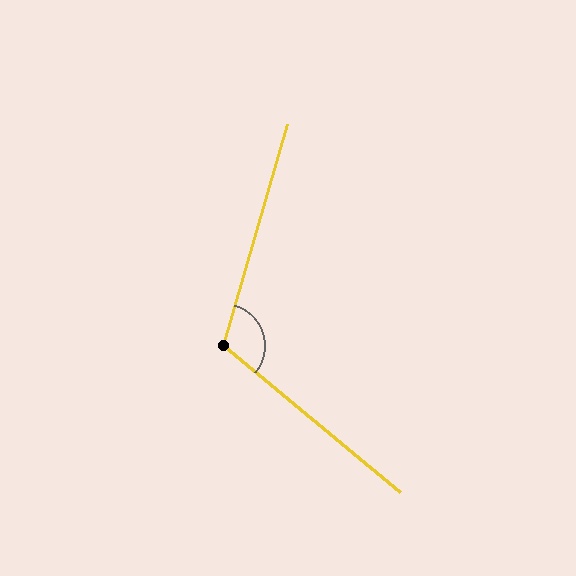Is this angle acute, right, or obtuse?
It is obtuse.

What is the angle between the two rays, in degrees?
Approximately 114 degrees.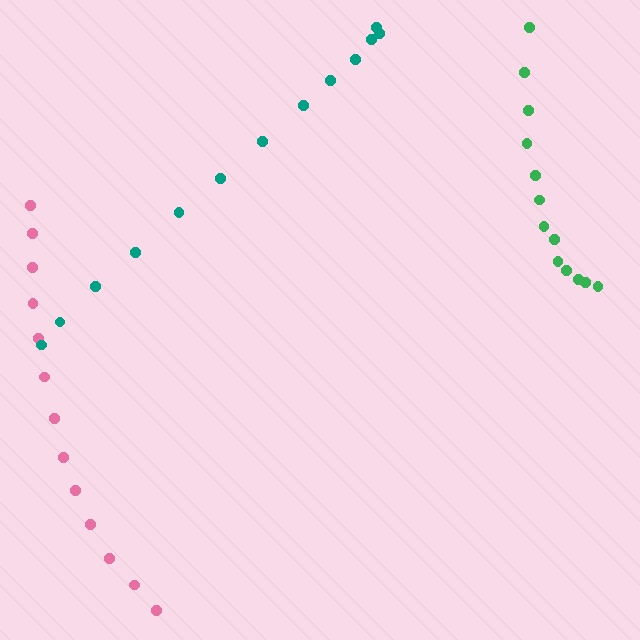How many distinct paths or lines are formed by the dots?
There are 3 distinct paths.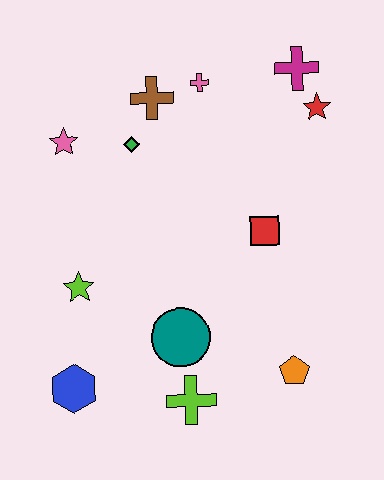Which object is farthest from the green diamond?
The orange pentagon is farthest from the green diamond.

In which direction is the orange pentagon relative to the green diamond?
The orange pentagon is below the green diamond.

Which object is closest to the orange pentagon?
The lime cross is closest to the orange pentagon.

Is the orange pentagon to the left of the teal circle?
No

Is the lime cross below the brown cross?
Yes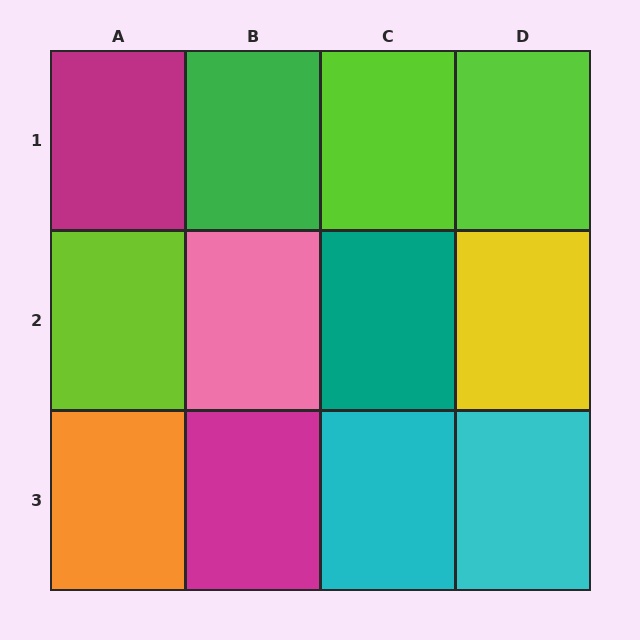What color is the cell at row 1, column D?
Lime.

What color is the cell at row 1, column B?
Green.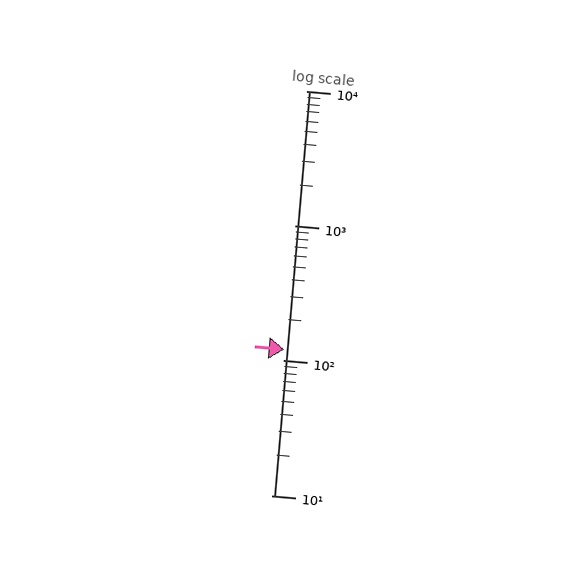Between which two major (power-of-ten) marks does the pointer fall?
The pointer is between 100 and 1000.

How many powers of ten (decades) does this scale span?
The scale spans 3 decades, from 10 to 10000.